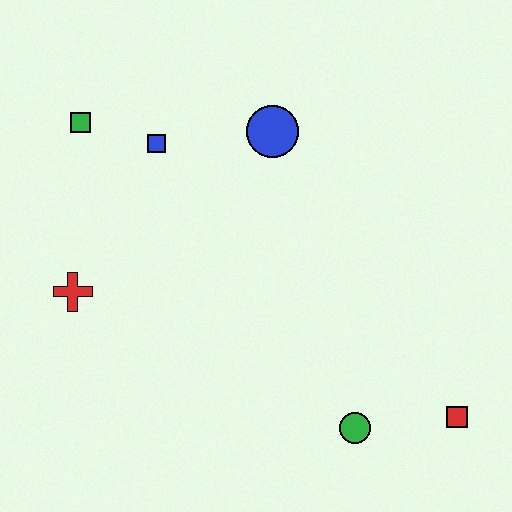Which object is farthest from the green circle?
The green square is farthest from the green circle.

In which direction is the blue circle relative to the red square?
The blue circle is above the red square.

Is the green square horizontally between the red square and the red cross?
Yes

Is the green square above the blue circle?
Yes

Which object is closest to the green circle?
The red square is closest to the green circle.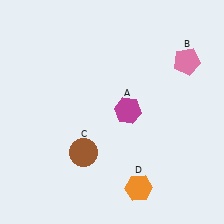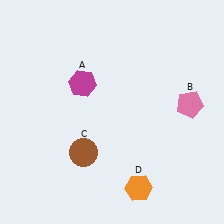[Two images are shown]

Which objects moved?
The objects that moved are: the magenta hexagon (A), the pink pentagon (B).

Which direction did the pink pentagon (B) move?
The pink pentagon (B) moved down.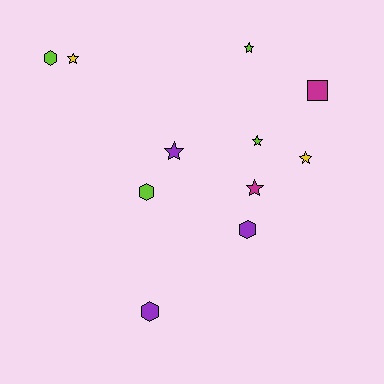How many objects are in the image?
There are 11 objects.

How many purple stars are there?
There is 1 purple star.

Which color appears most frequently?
Lime, with 4 objects.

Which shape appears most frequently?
Star, with 6 objects.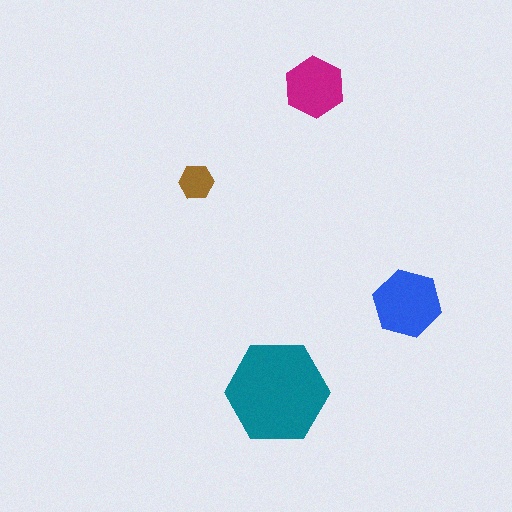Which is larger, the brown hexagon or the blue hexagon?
The blue one.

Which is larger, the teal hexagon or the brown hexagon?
The teal one.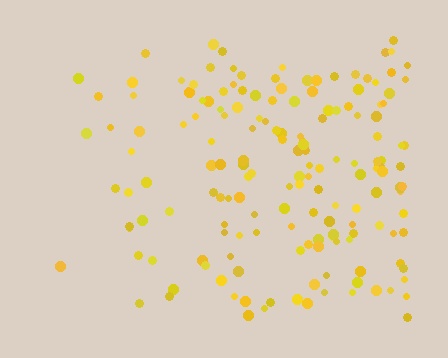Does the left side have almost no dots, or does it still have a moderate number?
Still a moderate number, just noticeably fewer than the right.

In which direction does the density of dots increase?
From left to right, with the right side densest.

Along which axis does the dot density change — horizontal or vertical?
Horizontal.